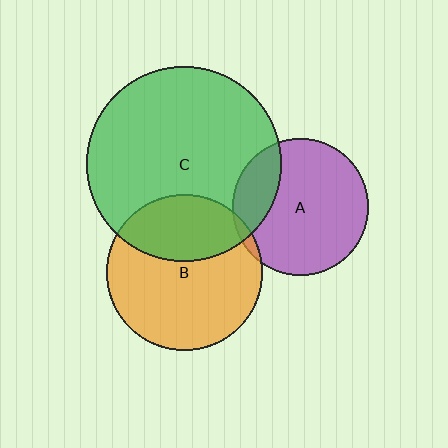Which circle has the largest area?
Circle C (green).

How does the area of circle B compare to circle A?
Approximately 1.3 times.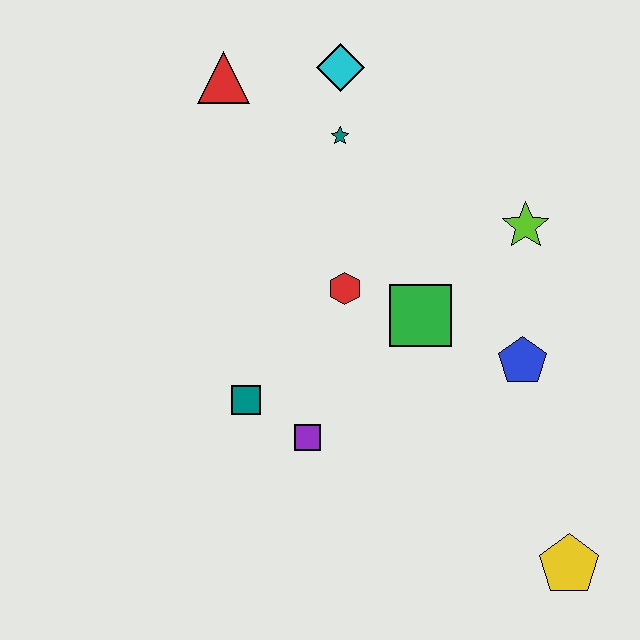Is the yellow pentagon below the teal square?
Yes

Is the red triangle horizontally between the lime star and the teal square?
No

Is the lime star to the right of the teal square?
Yes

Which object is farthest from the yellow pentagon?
The red triangle is farthest from the yellow pentagon.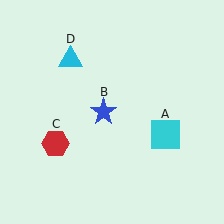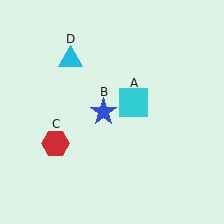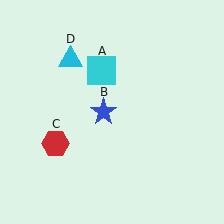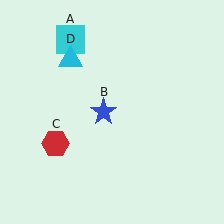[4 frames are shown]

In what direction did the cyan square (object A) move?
The cyan square (object A) moved up and to the left.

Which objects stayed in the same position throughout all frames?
Blue star (object B) and red hexagon (object C) and cyan triangle (object D) remained stationary.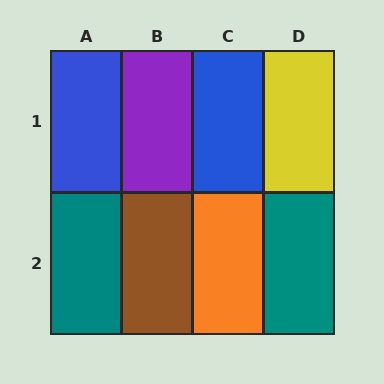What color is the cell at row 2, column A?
Teal.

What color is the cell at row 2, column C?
Orange.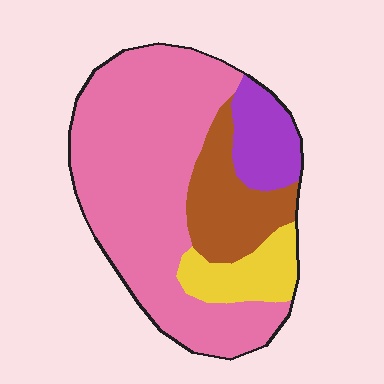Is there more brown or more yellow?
Brown.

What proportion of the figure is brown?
Brown covers 16% of the figure.